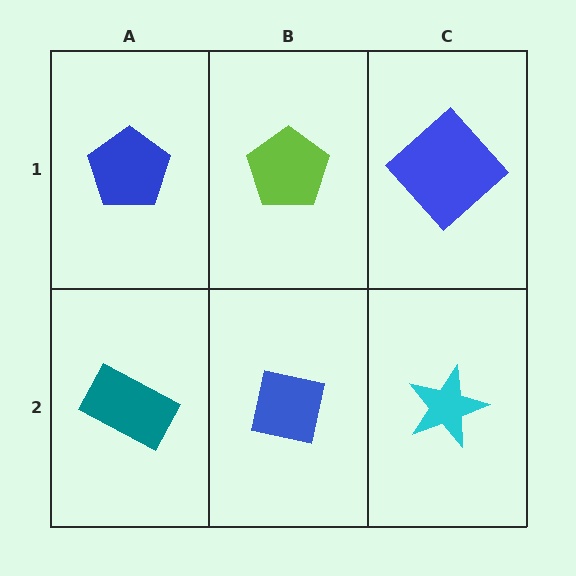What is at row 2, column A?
A teal rectangle.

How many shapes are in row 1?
3 shapes.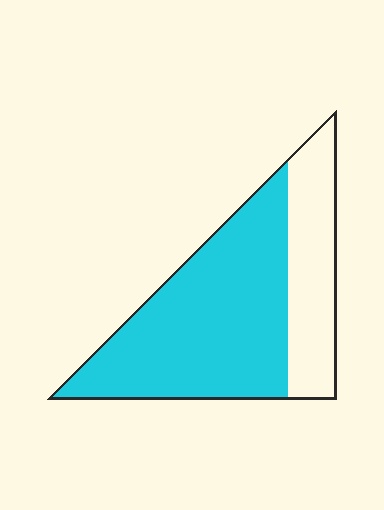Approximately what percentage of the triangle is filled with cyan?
Approximately 70%.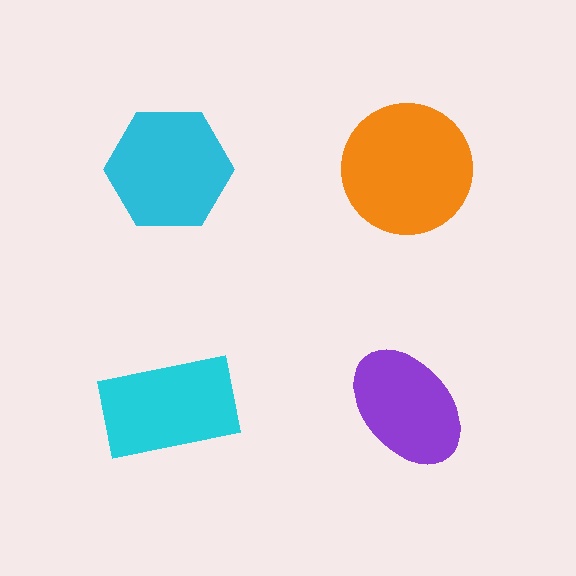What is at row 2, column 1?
A cyan rectangle.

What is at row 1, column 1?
A cyan hexagon.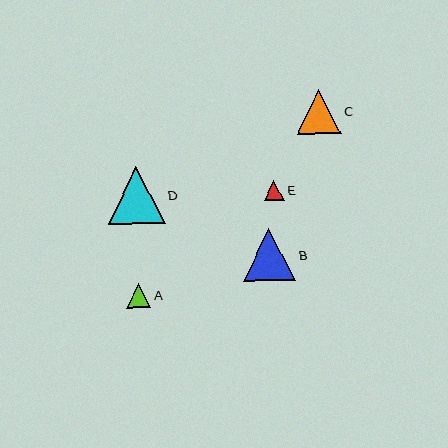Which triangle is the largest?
Triangle D is the largest with a size of approximately 57 pixels.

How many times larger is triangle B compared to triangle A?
Triangle B is approximately 2.2 times the size of triangle A.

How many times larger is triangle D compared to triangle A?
Triangle D is approximately 2.4 times the size of triangle A.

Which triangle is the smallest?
Triangle E is the smallest with a size of approximately 20 pixels.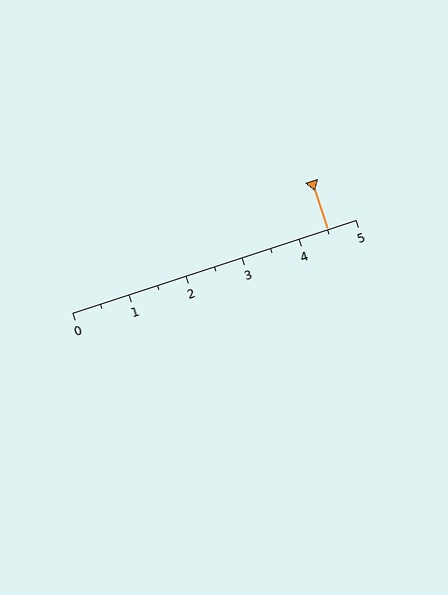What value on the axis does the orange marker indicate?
The marker indicates approximately 4.5.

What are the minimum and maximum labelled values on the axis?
The axis runs from 0 to 5.